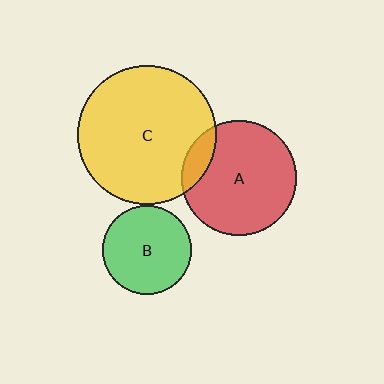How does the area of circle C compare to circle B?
Approximately 2.4 times.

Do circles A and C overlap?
Yes.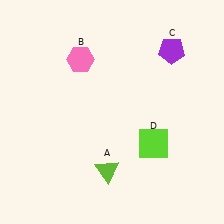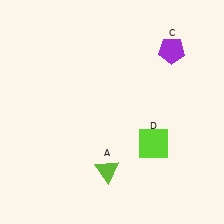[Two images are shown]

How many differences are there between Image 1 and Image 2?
There is 1 difference between the two images.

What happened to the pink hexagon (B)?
The pink hexagon (B) was removed in Image 2. It was in the top-left area of Image 1.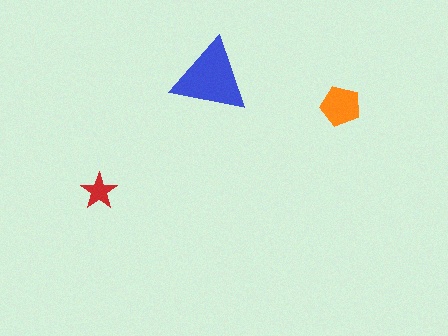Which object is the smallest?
The red star.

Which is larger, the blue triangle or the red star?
The blue triangle.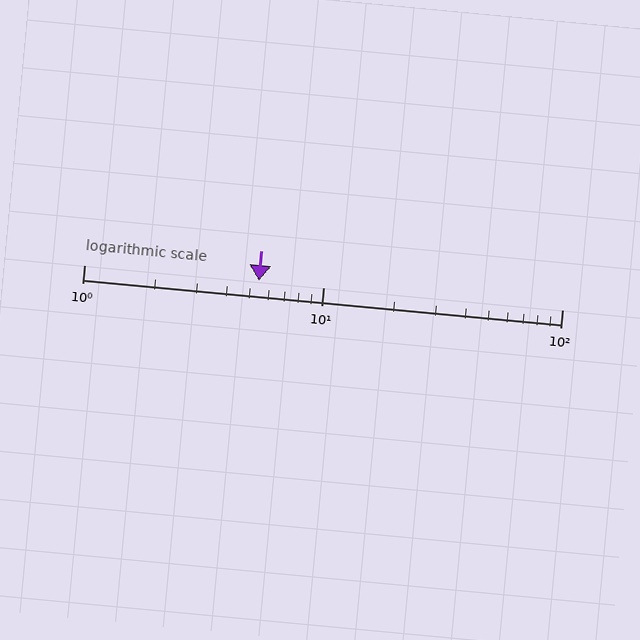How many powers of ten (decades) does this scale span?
The scale spans 2 decades, from 1 to 100.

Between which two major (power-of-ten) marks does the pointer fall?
The pointer is between 1 and 10.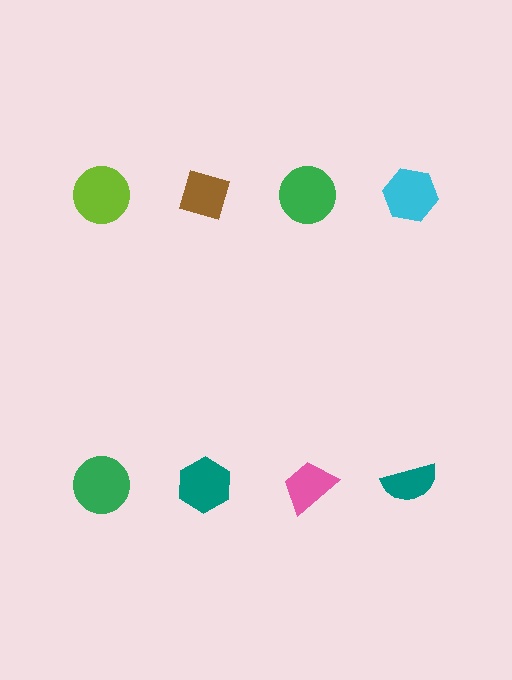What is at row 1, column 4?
A cyan hexagon.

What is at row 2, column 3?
A pink trapezoid.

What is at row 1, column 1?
A lime circle.